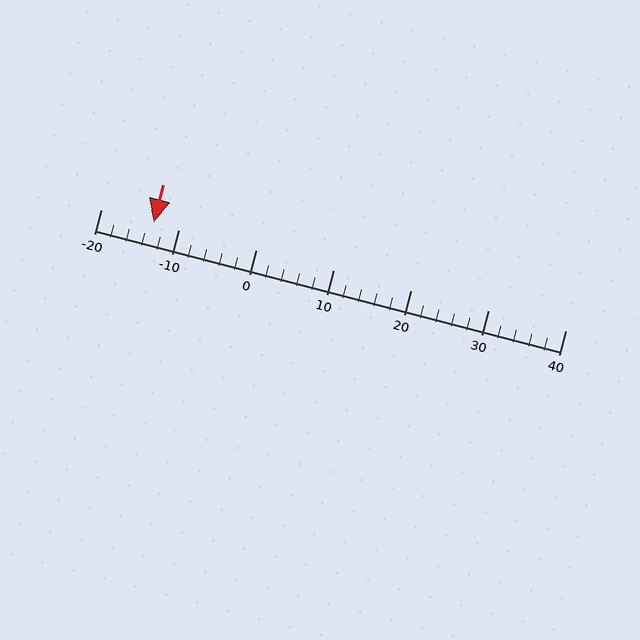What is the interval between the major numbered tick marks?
The major tick marks are spaced 10 units apart.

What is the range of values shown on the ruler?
The ruler shows values from -20 to 40.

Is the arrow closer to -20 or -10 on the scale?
The arrow is closer to -10.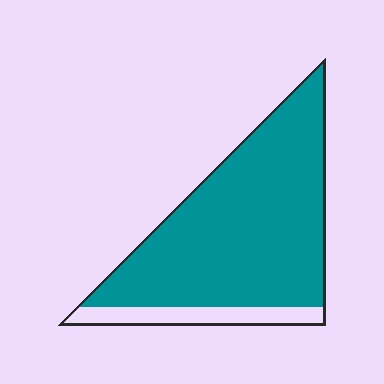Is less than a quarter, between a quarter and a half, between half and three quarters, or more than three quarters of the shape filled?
More than three quarters.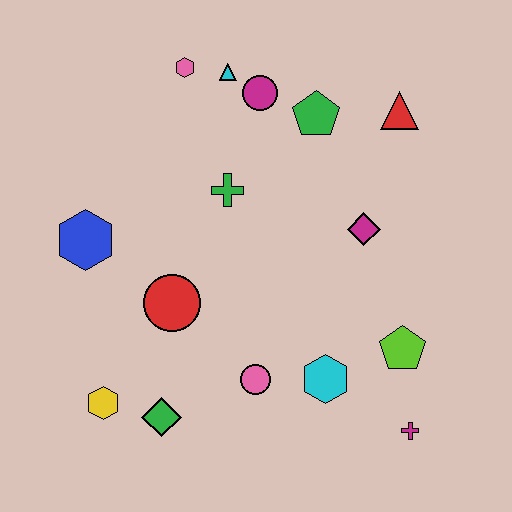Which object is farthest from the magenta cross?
The pink hexagon is farthest from the magenta cross.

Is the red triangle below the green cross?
No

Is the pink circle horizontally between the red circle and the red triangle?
Yes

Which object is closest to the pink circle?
The cyan hexagon is closest to the pink circle.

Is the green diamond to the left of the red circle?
Yes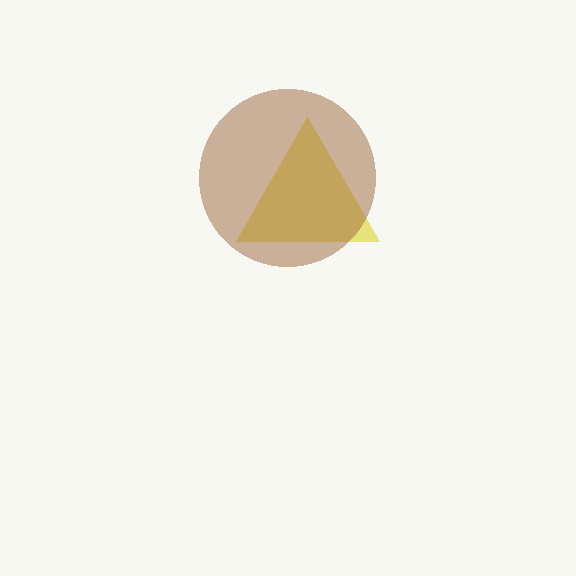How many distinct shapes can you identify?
There are 2 distinct shapes: a yellow triangle, a brown circle.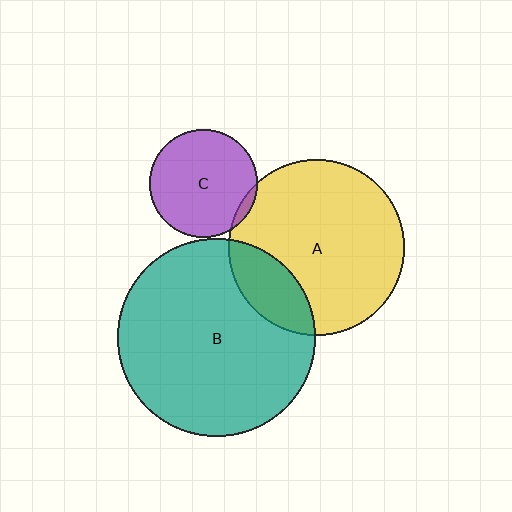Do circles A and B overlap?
Yes.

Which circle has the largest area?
Circle B (teal).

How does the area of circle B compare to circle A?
Approximately 1.3 times.